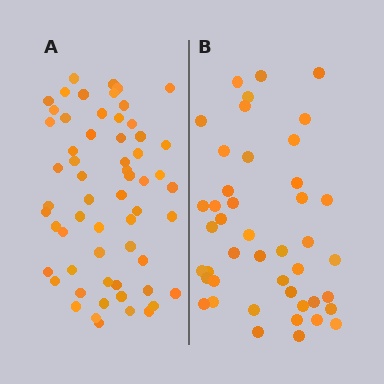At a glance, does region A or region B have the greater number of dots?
Region A (the left region) has more dots.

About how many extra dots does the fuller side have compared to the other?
Region A has approximately 15 more dots than region B.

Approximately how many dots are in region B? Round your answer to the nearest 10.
About 40 dots. (The exact count is 44, which rounds to 40.)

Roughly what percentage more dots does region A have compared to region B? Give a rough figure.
About 35% more.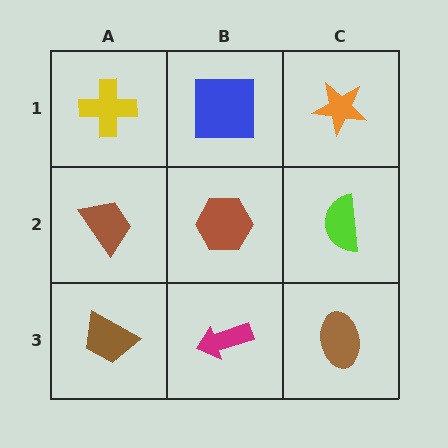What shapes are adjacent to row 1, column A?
A brown trapezoid (row 2, column A), a blue square (row 1, column B).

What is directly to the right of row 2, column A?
A brown hexagon.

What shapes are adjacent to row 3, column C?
A lime semicircle (row 2, column C), a magenta arrow (row 3, column B).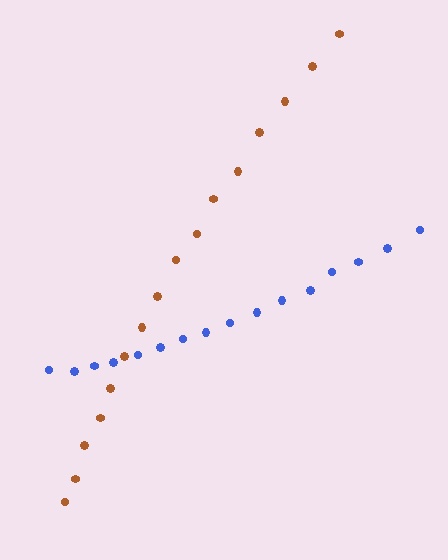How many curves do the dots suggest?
There are 2 distinct paths.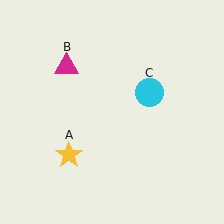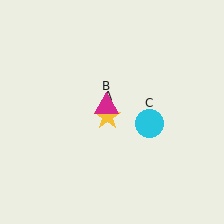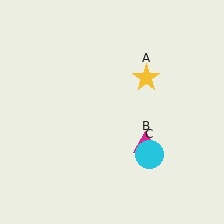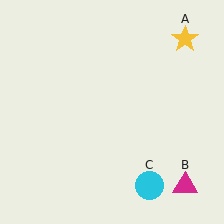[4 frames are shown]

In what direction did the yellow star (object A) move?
The yellow star (object A) moved up and to the right.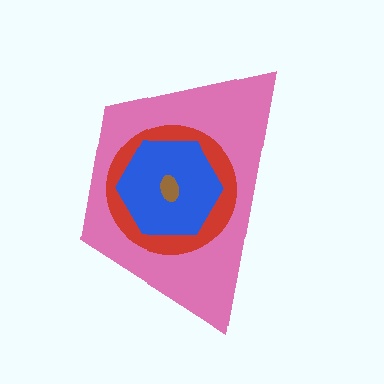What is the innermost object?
The brown ellipse.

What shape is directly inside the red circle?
The blue hexagon.